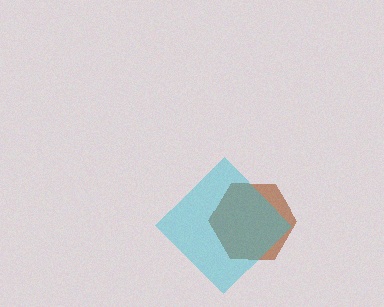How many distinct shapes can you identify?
There are 2 distinct shapes: a brown hexagon, a cyan diamond.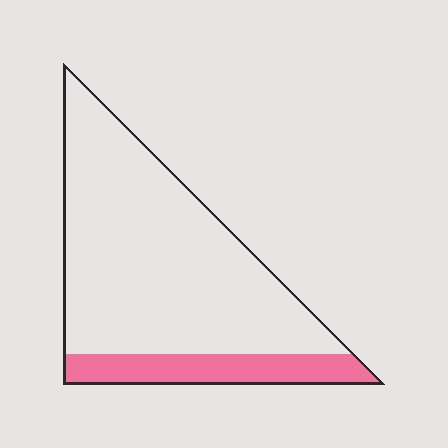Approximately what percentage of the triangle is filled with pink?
Approximately 20%.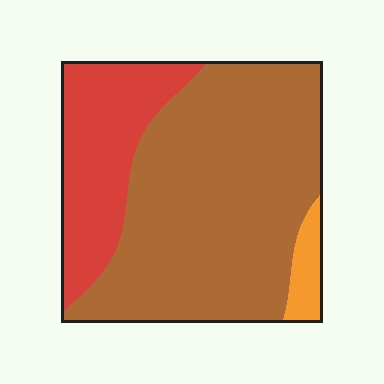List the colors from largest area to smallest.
From largest to smallest: brown, red, orange.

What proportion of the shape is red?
Red takes up between a quarter and a half of the shape.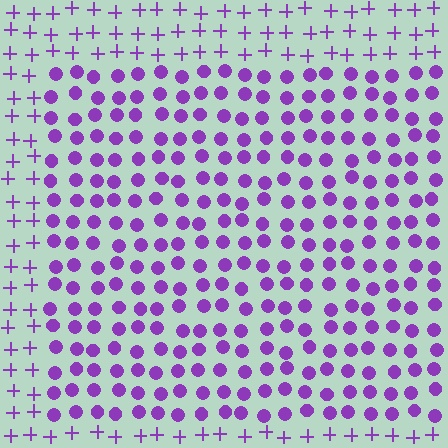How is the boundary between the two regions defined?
The boundary is defined by a change in element shape: circles inside vs. plus signs outside. All elements share the same color and spacing.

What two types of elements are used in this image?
The image uses circles inside the rectangle region and plus signs outside it.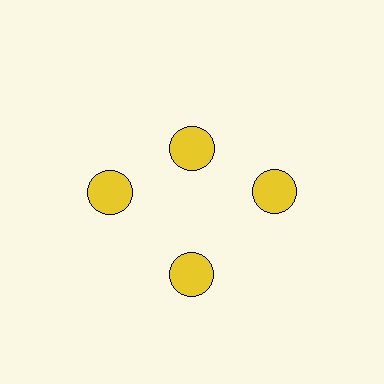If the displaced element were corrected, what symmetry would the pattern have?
It would have 4-fold rotational symmetry — the pattern would map onto itself every 90 degrees.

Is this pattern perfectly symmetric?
No. The 4 yellow circles are arranged in a ring, but one element near the 12 o'clock position is pulled inward toward the center, breaking the 4-fold rotational symmetry.